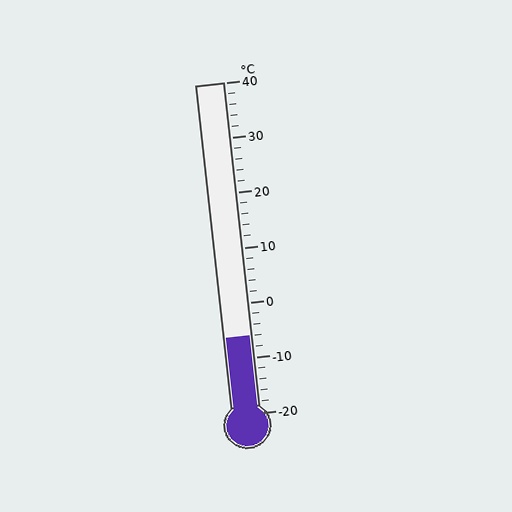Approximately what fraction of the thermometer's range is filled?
The thermometer is filled to approximately 25% of its range.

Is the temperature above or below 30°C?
The temperature is below 30°C.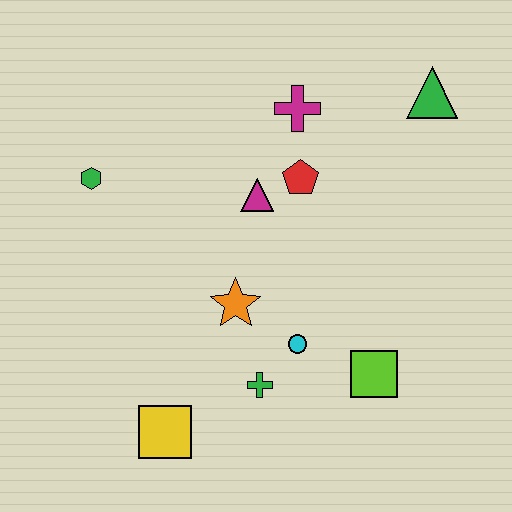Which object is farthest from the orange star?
The green triangle is farthest from the orange star.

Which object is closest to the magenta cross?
The red pentagon is closest to the magenta cross.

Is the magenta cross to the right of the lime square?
No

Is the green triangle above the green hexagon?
Yes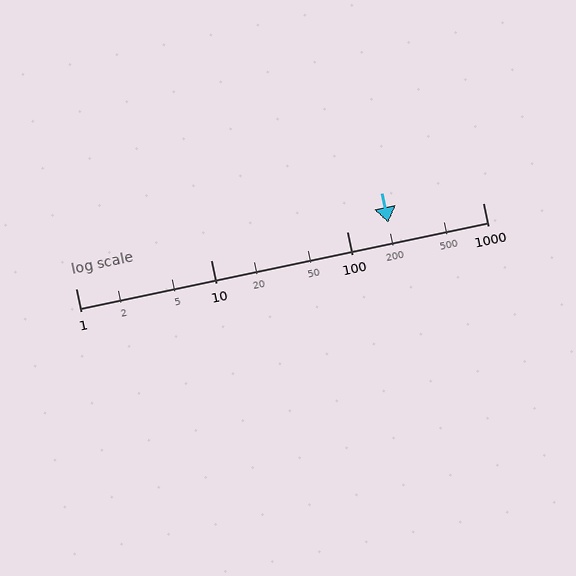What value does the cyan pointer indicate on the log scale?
The pointer indicates approximately 200.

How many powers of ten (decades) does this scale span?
The scale spans 3 decades, from 1 to 1000.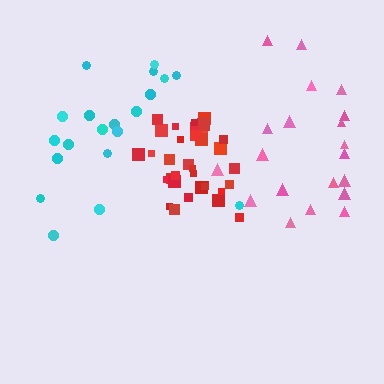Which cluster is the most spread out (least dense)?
Cyan.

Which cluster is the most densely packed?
Red.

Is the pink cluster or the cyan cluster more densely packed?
Pink.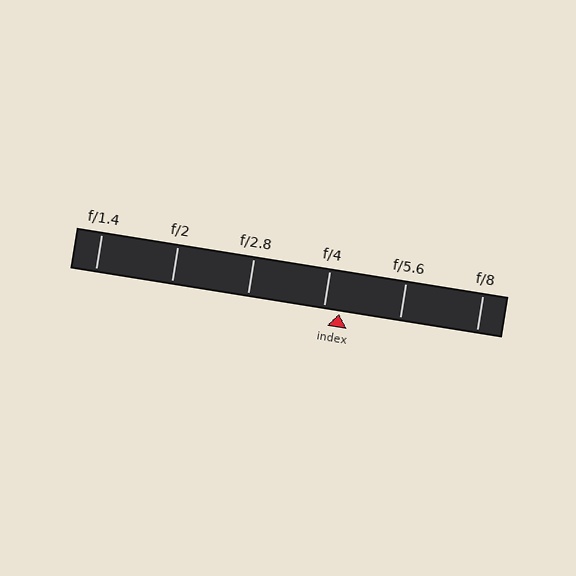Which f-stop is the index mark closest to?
The index mark is closest to f/4.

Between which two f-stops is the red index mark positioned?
The index mark is between f/4 and f/5.6.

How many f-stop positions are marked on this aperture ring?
There are 6 f-stop positions marked.